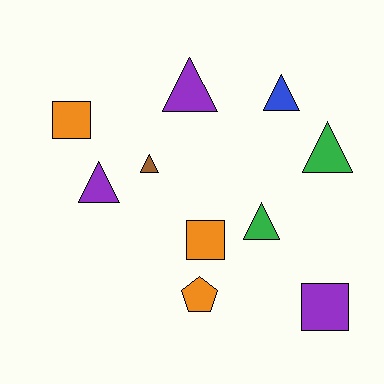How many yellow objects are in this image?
There are no yellow objects.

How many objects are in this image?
There are 10 objects.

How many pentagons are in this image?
There is 1 pentagon.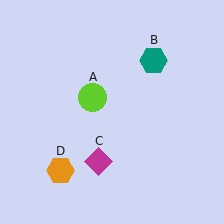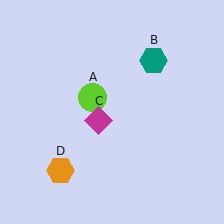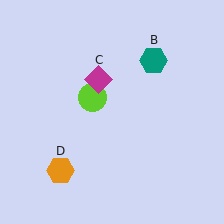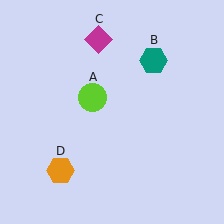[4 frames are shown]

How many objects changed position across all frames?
1 object changed position: magenta diamond (object C).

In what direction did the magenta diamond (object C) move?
The magenta diamond (object C) moved up.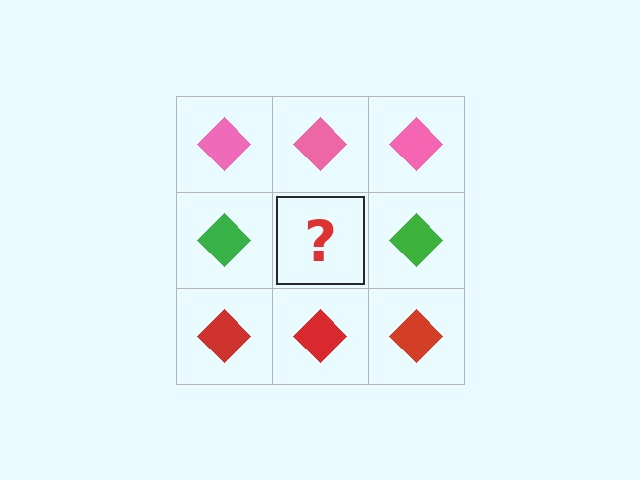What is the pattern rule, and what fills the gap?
The rule is that each row has a consistent color. The gap should be filled with a green diamond.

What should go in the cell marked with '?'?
The missing cell should contain a green diamond.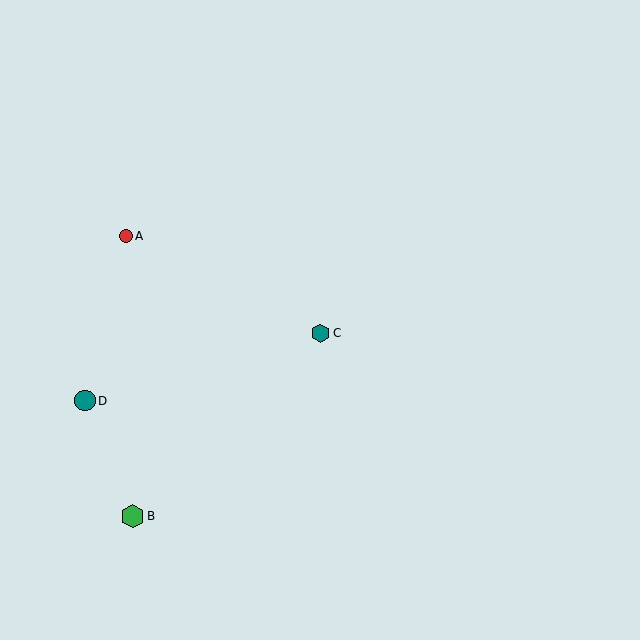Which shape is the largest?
The green hexagon (labeled B) is the largest.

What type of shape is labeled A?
Shape A is a red circle.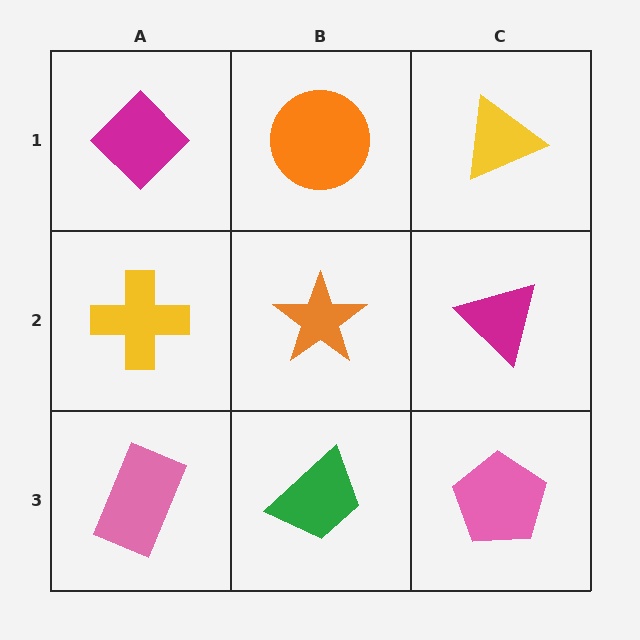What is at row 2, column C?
A magenta triangle.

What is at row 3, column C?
A pink pentagon.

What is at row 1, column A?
A magenta diamond.